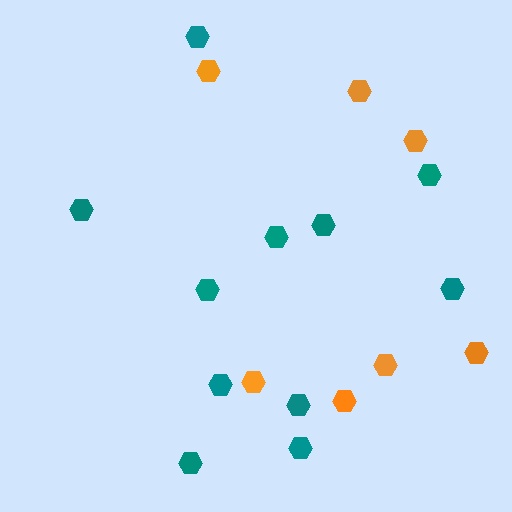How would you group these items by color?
There are 2 groups: one group of orange hexagons (7) and one group of teal hexagons (11).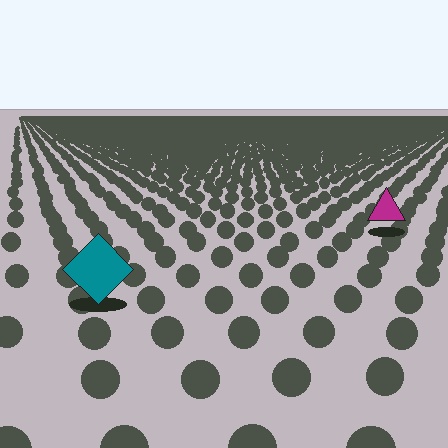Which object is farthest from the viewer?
The magenta triangle is farthest from the viewer. It appears smaller and the ground texture around it is denser.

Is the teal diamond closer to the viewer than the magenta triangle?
Yes. The teal diamond is closer — you can tell from the texture gradient: the ground texture is coarser near it.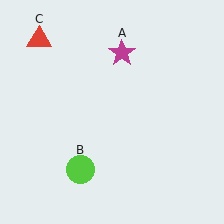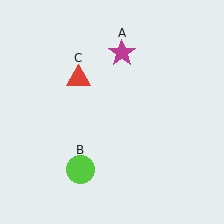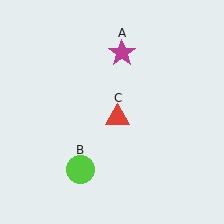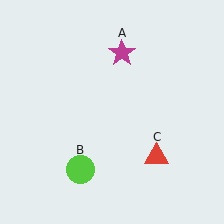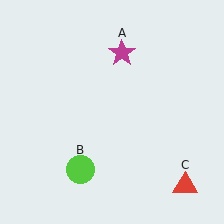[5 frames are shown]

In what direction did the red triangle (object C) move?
The red triangle (object C) moved down and to the right.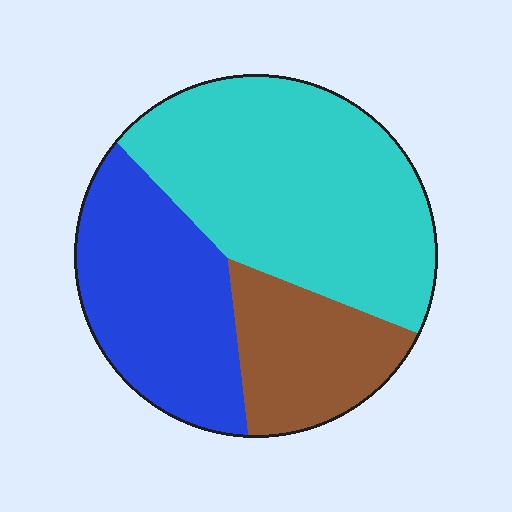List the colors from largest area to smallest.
From largest to smallest: cyan, blue, brown.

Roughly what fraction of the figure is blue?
Blue covers 31% of the figure.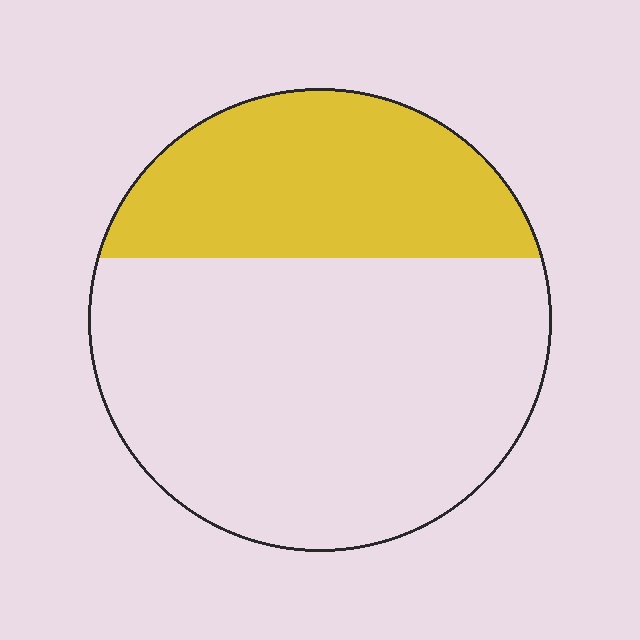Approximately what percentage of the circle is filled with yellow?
Approximately 35%.